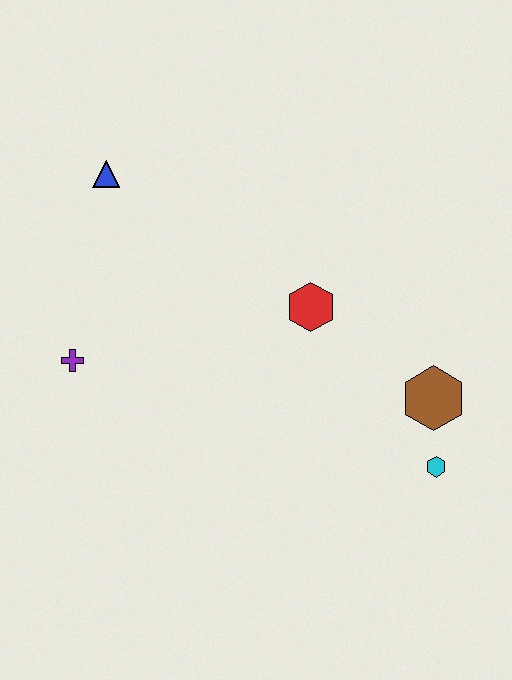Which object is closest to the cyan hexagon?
The brown hexagon is closest to the cyan hexagon.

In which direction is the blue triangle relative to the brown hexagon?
The blue triangle is to the left of the brown hexagon.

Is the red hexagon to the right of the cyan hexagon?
No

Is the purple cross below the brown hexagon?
No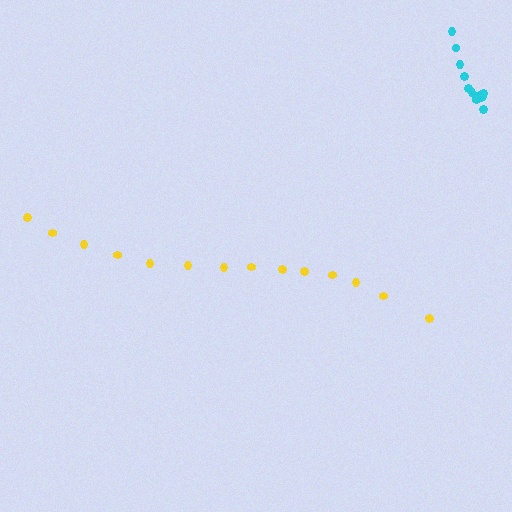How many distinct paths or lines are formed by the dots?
There are 2 distinct paths.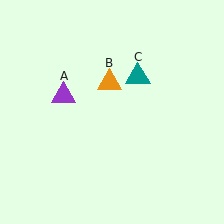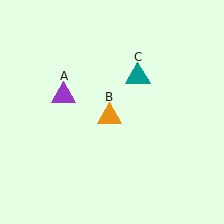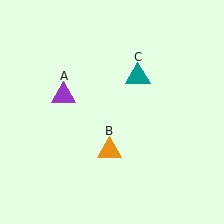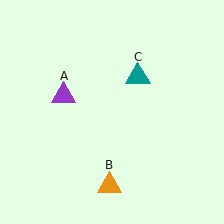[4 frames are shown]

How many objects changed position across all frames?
1 object changed position: orange triangle (object B).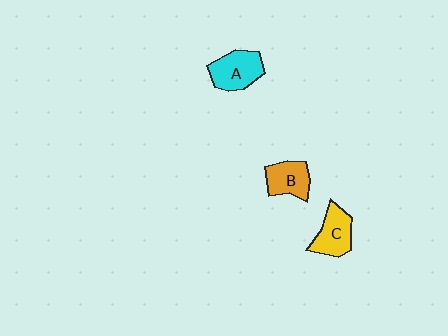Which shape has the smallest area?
Shape B (orange).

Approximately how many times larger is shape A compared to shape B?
Approximately 1.2 times.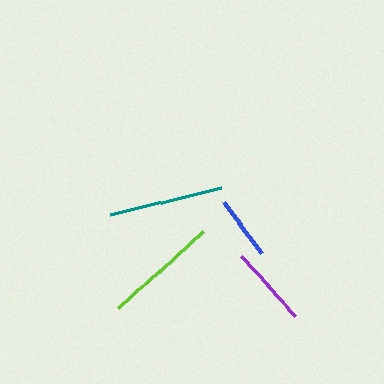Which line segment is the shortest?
The blue line is the shortest at approximately 64 pixels.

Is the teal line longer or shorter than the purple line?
The teal line is longer than the purple line.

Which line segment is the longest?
The teal line is the longest at approximately 115 pixels.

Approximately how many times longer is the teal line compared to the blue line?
The teal line is approximately 1.8 times the length of the blue line.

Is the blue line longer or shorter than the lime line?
The lime line is longer than the blue line.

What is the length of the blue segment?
The blue segment is approximately 64 pixels long.